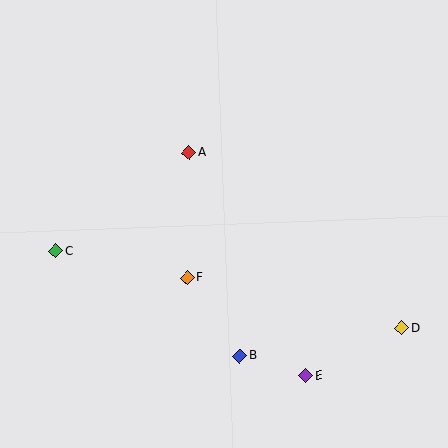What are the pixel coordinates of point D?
Point D is at (402, 328).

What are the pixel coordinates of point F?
Point F is at (187, 278).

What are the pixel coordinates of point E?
Point E is at (306, 376).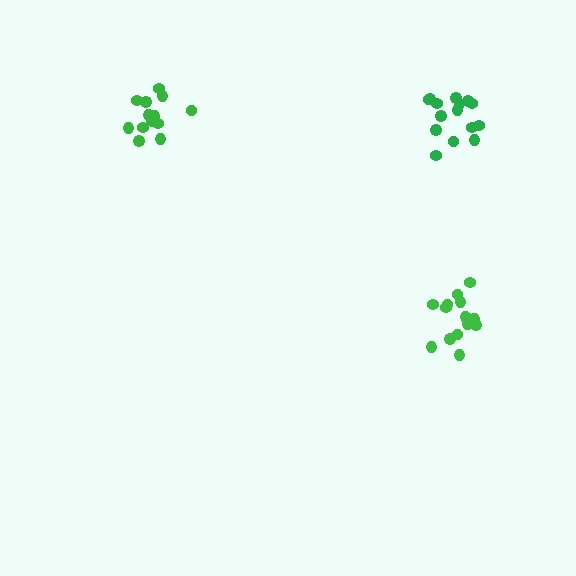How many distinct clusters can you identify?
There are 3 distinct clusters.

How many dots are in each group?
Group 1: 15 dots, Group 2: 13 dots, Group 3: 15 dots (43 total).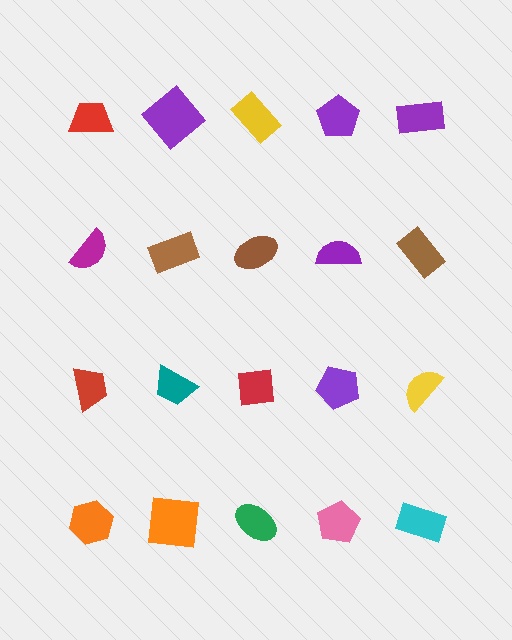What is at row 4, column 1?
An orange hexagon.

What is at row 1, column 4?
A purple pentagon.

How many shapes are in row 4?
5 shapes.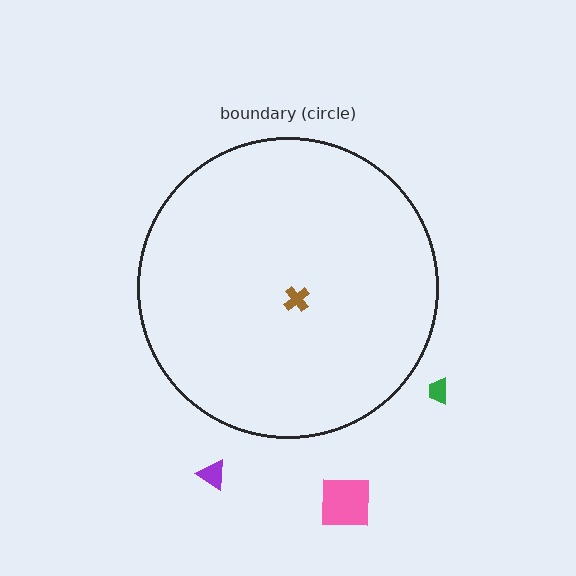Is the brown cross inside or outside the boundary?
Inside.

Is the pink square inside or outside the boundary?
Outside.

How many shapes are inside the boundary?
1 inside, 3 outside.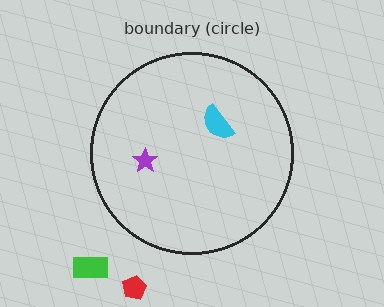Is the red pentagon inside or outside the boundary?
Outside.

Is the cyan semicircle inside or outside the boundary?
Inside.